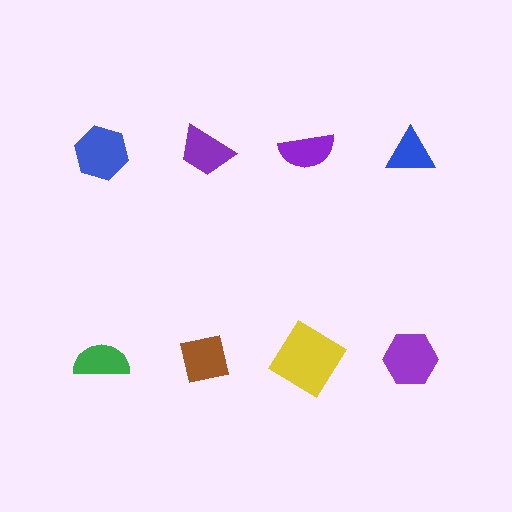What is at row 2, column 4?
A purple hexagon.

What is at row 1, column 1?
A blue hexagon.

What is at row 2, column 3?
A yellow diamond.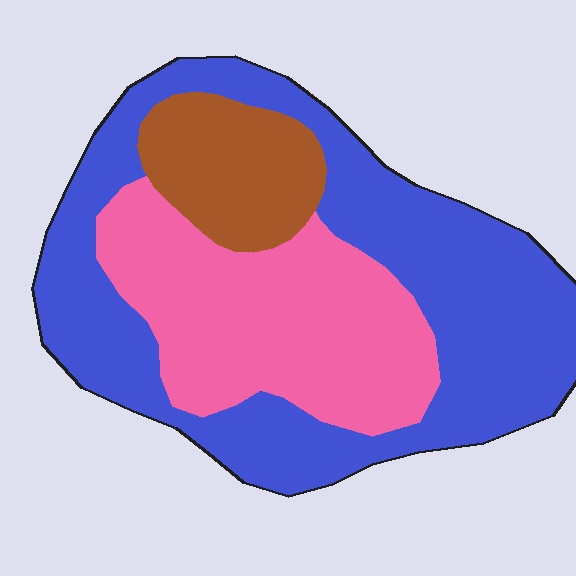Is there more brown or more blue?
Blue.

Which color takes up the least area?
Brown, at roughly 15%.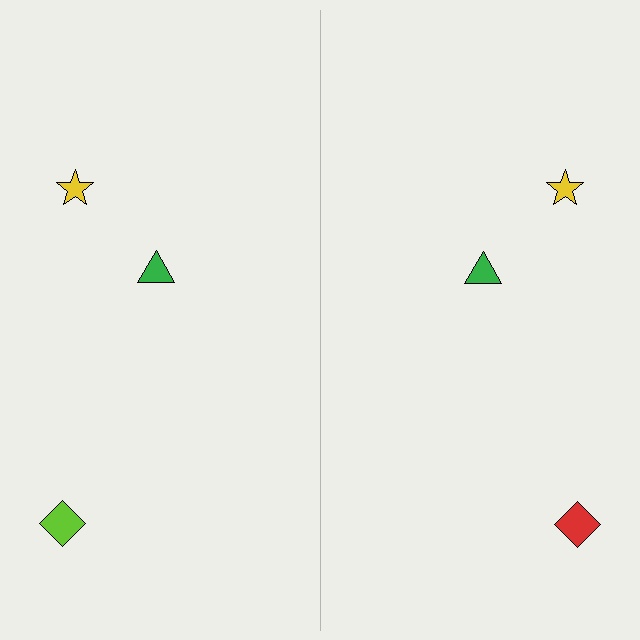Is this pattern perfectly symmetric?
No, the pattern is not perfectly symmetric. The red diamond on the right side breaks the symmetry — its mirror counterpart is lime.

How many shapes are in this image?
There are 6 shapes in this image.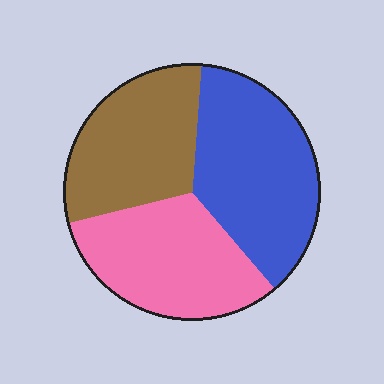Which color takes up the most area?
Blue, at roughly 35%.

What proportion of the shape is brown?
Brown takes up about one third (1/3) of the shape.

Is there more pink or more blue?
Blue.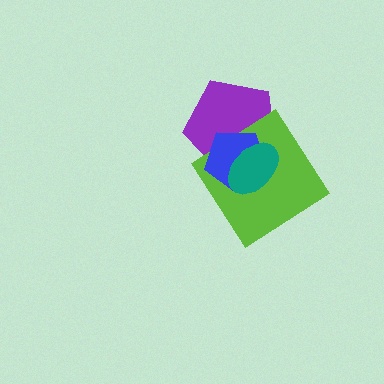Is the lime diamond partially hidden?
Yes, it is partially covered by another shape.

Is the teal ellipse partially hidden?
No, no other shape covers it.